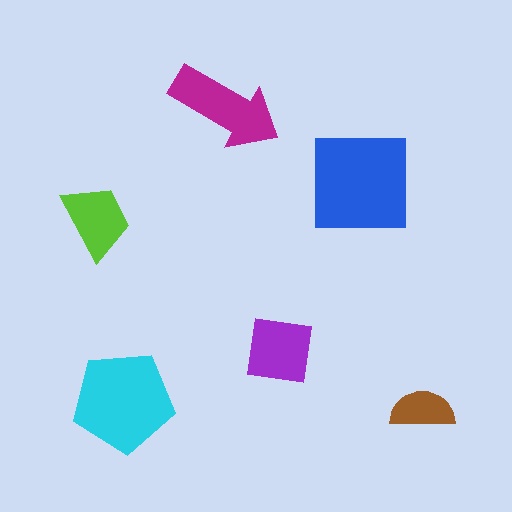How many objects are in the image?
There are 6 objects in the image.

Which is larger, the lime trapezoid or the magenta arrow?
The magenta arrow.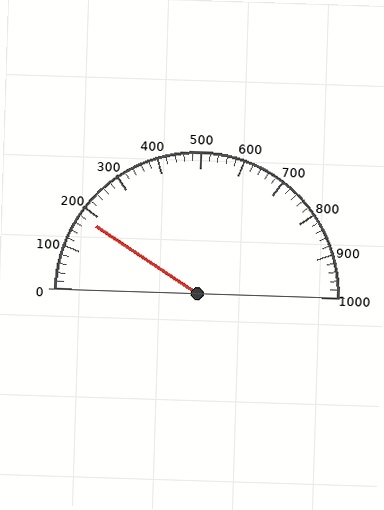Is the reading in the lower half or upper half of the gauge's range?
The reading is in the lower half of the range (0 to 1000).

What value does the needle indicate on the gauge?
The needle indicates approximately 180.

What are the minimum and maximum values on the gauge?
The gauge ranges from 0 to 1000.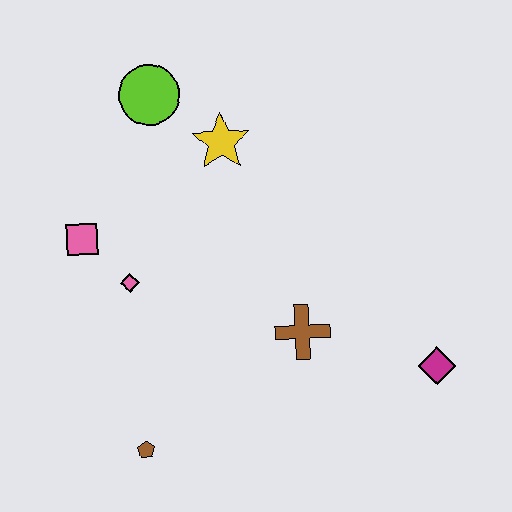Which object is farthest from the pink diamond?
The magenta diamond is farthest from the pink diamond.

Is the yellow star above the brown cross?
Yes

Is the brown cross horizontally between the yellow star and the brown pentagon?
No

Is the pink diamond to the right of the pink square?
Yes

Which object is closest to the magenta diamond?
The brown cross is closest to the magenta diamond.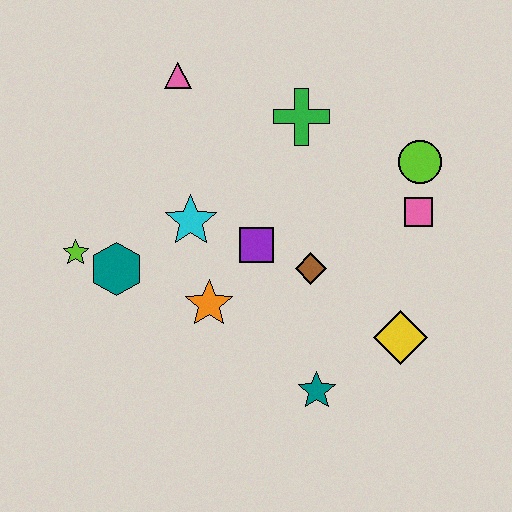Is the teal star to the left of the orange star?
No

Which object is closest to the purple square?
The brown diamond is closest to the purple square.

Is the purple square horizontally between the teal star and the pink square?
No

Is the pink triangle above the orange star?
Yes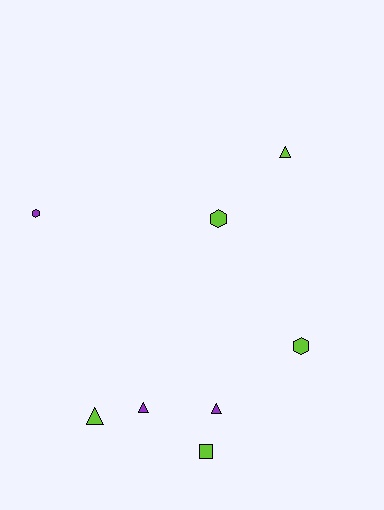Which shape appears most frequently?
Triangle, with 4 objects.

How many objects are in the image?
There are 8 objects.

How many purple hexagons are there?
There is 1 purple hexagon.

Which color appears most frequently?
Lime, with 5 objects.